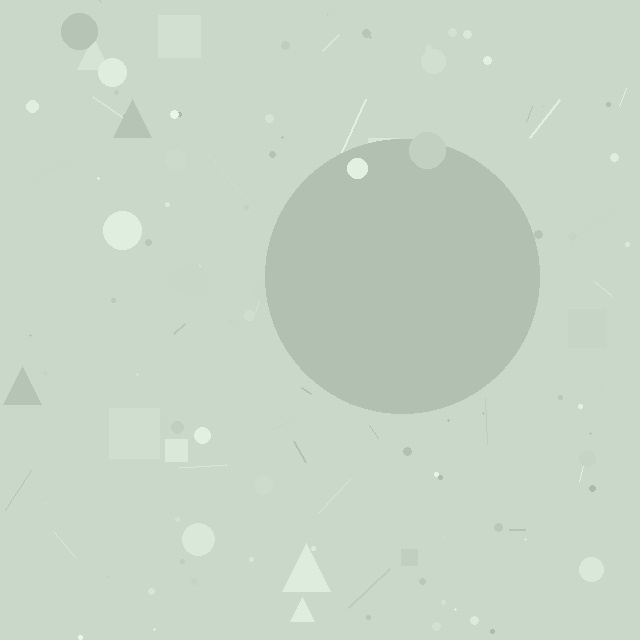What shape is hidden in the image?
A circle is hidden in the image.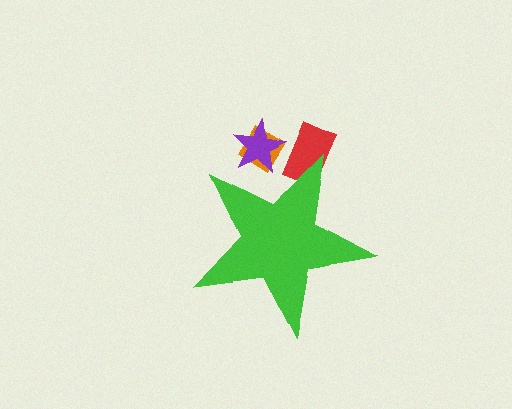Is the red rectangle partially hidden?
Yes, the red rectangle is partially hidden behind the green star.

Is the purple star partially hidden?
Yes, the purple star is partially hidden behind the green star.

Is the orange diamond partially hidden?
Yes, the orange diamond is partially hidden behind the green star.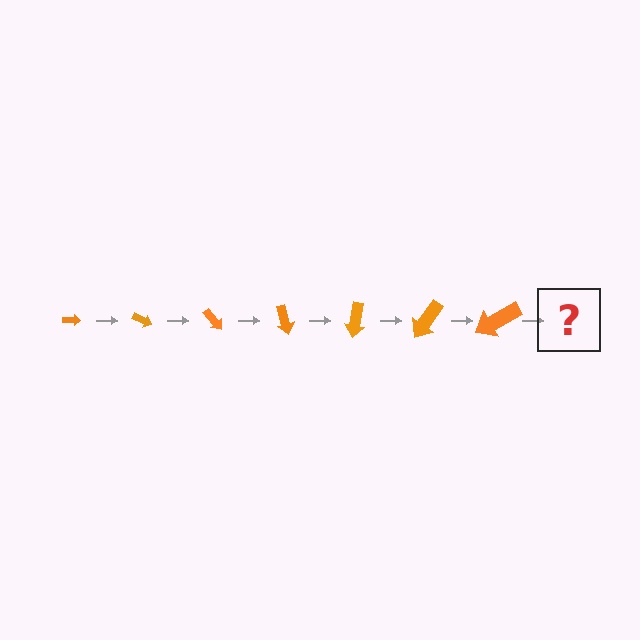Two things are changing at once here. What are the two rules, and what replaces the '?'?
The two rules are that the arrow grows larger each step and it rotates 25 degrees each step. The '?' should be an arrow, larger than the previous one and rotated 175 degrees from the start.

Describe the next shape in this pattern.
It should be an arrow, larger than the previous one and rotated 175 degrees from the start.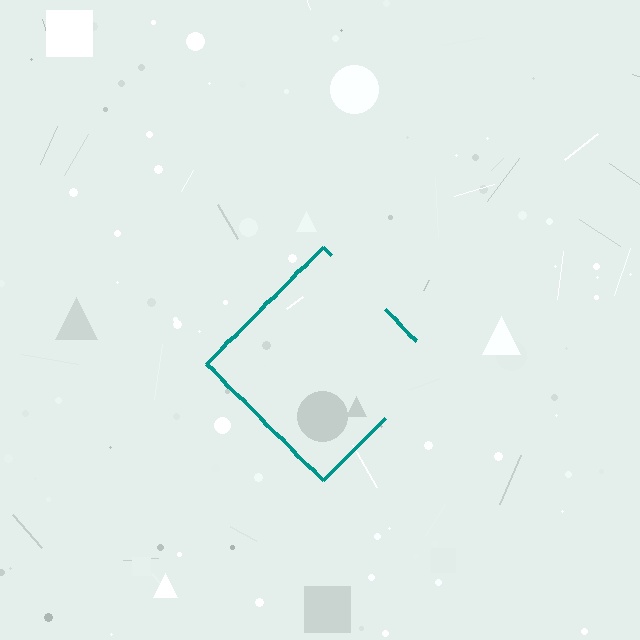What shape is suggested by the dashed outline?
The dashed outline suggests a diamond.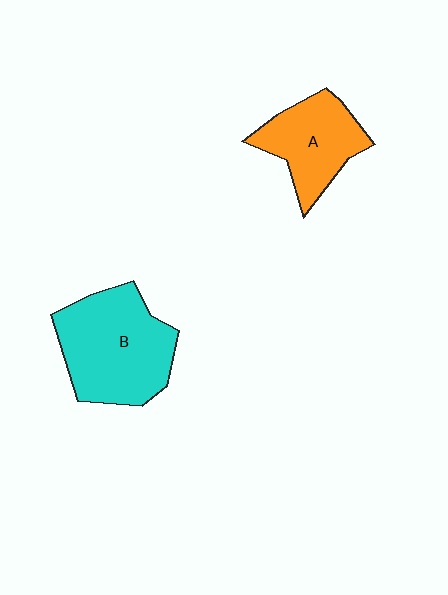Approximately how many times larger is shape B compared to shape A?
Approximately 1.5 times.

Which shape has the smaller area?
Shape A (orange).